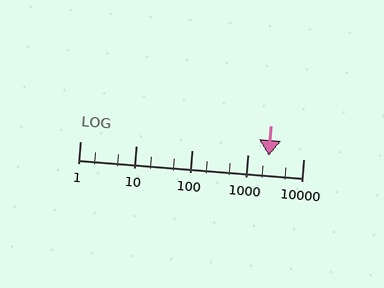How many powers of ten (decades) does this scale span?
The scale spans 4 decades, from 1 to 10000.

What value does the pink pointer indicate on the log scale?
The pointer indicates approximately 2400.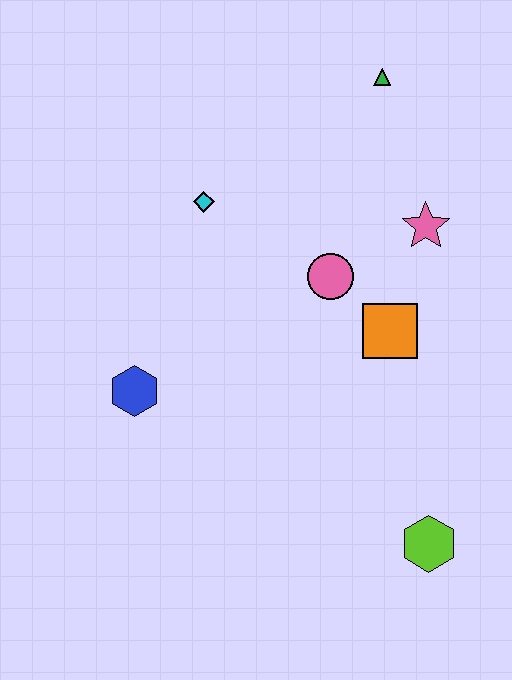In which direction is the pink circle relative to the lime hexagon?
The pink circle is above the lime hexagon.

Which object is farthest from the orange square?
The blue hexagon is farthest from the orange square.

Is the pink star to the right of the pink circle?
Yes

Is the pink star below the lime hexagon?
No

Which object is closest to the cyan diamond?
The pink circle is closest to the cyan diamond.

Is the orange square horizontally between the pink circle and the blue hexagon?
No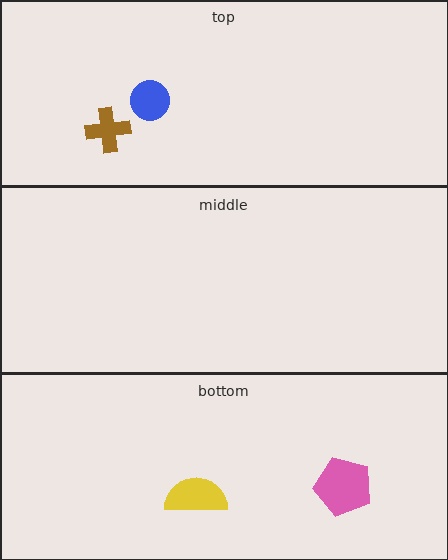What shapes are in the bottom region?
The yellow semicircle, the pink pentagon.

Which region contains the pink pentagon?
The bottom region.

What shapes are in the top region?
The brown cross, the blue circle.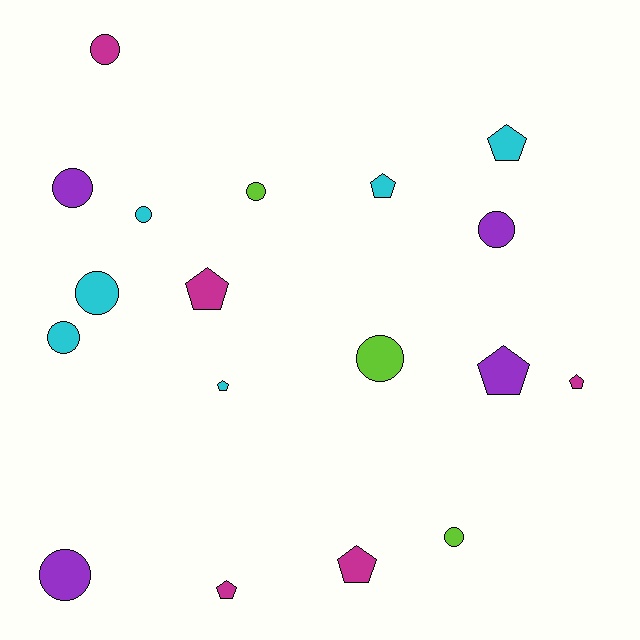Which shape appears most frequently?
Circle, with 10 objects.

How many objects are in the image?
There are 18 objects.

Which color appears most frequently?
Cyan, with 6 objects.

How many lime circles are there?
There are 3 lime circles.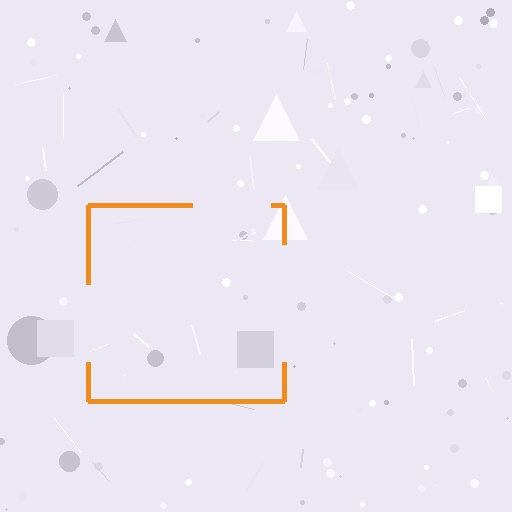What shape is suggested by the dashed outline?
The dashed outline suggests a square.